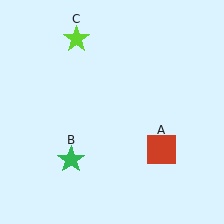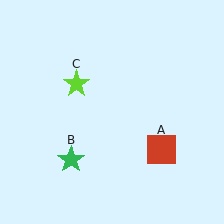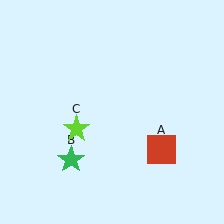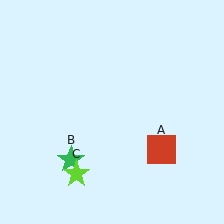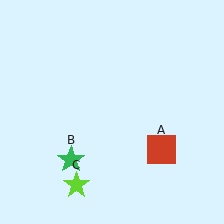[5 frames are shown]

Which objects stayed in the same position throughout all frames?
Red square (object A) and green star (object B) remained stationary.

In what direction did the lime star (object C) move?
The lime star (object C) moved down.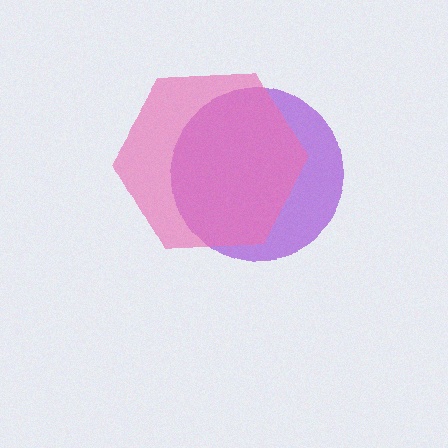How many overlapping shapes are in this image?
There are 2 overlapping shapes in the image.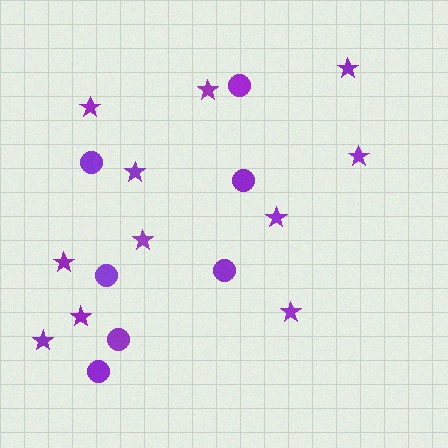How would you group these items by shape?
There are 2 groups: one group of circles (7) and one group of stars (11).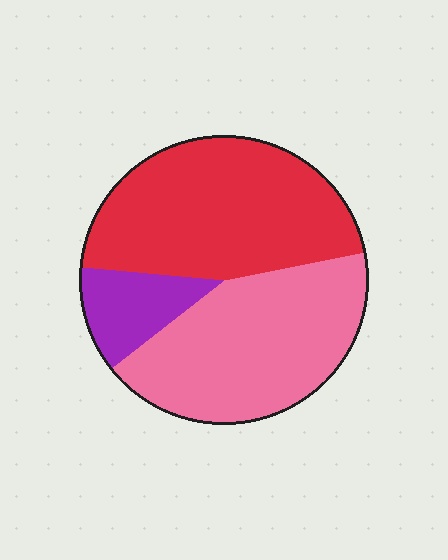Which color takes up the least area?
Purple, at roughly 10%.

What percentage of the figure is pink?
Pink covers around 40% of the figure.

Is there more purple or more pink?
Pink.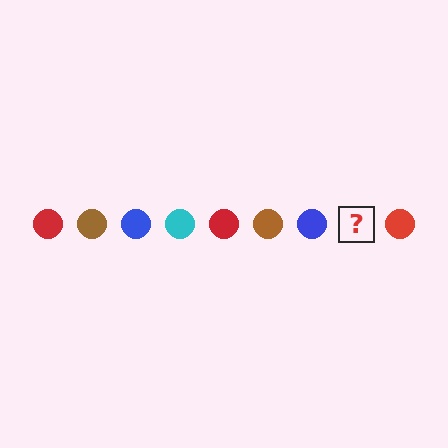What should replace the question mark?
The question mark should be replaced with a cyan circle.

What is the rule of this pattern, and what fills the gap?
The rule is that the pattern cycles through red, brown, blue, cyan circles. The gap should be filled with a cyan circle.